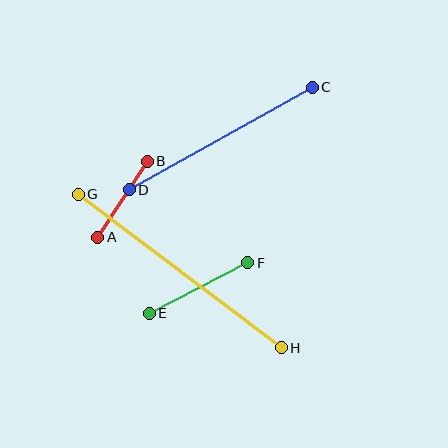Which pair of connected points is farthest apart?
Points G and H are farthest apart.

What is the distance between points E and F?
The distance is approximately 111 pixels.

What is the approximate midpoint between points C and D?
The midpoint is at approximately (221, 138) pixels.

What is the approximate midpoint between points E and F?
The midpoint is at approximately (198, 288) pixels.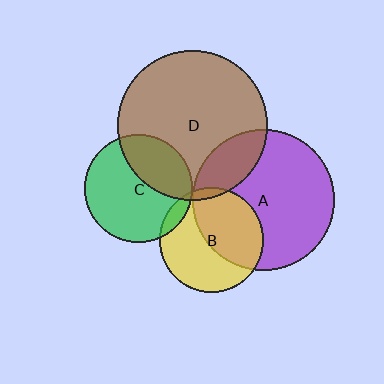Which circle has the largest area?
Circle D (brown).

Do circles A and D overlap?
Yes.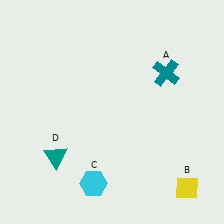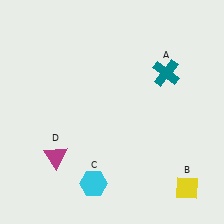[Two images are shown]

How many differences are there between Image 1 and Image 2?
There is 1 difference between the two images.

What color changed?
The triangle (D) changed from teal in Image 1 to magenta in Image 2.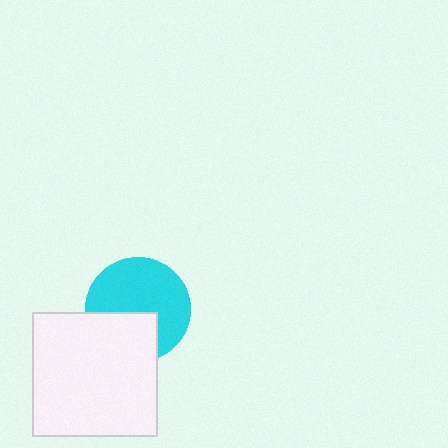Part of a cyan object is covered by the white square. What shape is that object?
It is a circle.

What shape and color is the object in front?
The object in front is a white square.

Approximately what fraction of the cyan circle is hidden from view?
Roughly 35% of the cyan circle is hidden behind the white square.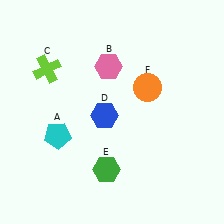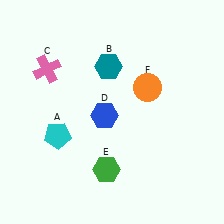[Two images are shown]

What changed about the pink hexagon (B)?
In Image 1, B is pink. In Image 2, it changed to teal.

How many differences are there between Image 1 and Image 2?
There are 2 differences between the two images.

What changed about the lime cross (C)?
In Image 1, C is lime. In Image 2, it changed to pink.